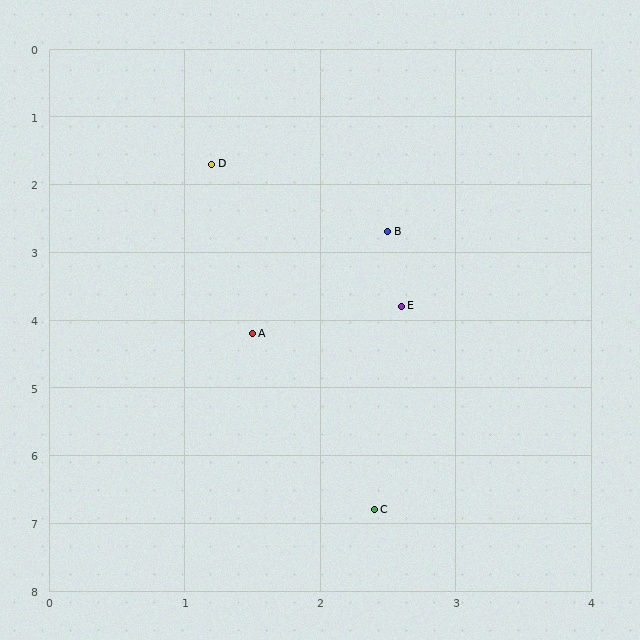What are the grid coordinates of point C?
Point C is at approximately (2.4, 6.8).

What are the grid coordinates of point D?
Point D is at approximately (1.2, 1.7).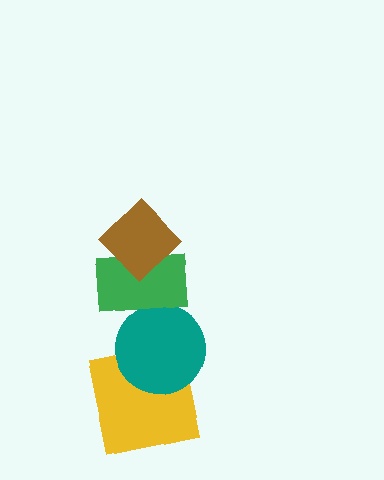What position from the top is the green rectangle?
The green rectangle is 2nd from the top.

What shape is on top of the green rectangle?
The brown diamond is on top of the green rectangle.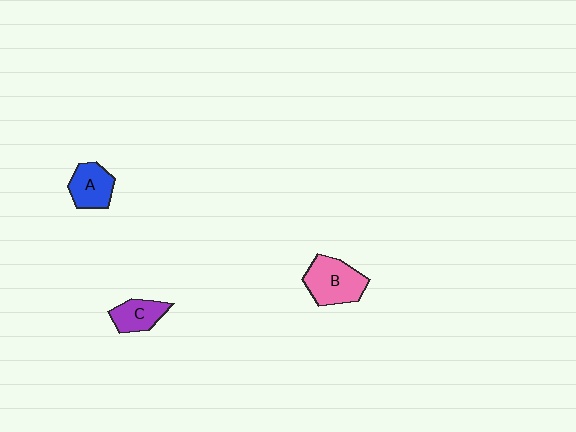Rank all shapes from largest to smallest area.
From largest to smallest: B (pink), A (blue), C (purple).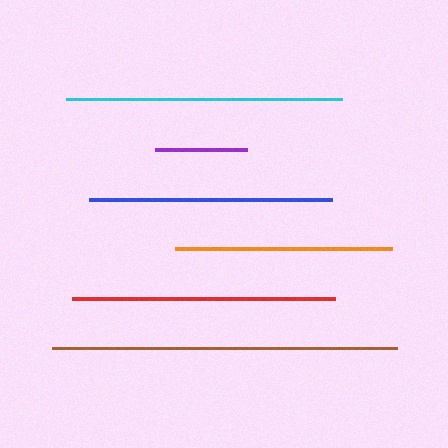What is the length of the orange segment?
The orange segment is approximately 216 pixels long.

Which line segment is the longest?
The brown line is the longest at approximately 345 pixels.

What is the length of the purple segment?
The purple segment is approximately 92 pixels long.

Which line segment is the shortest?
The purple line is the shortest at approximately 92 pixels.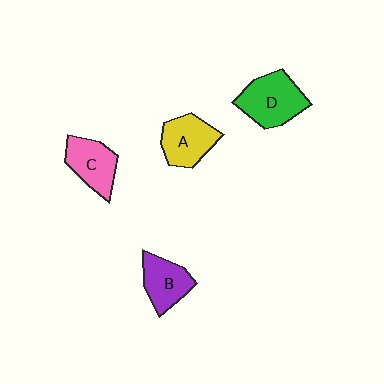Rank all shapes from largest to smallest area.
From largest to smallest: D (green), A (yellow), C (pink), B (purple).